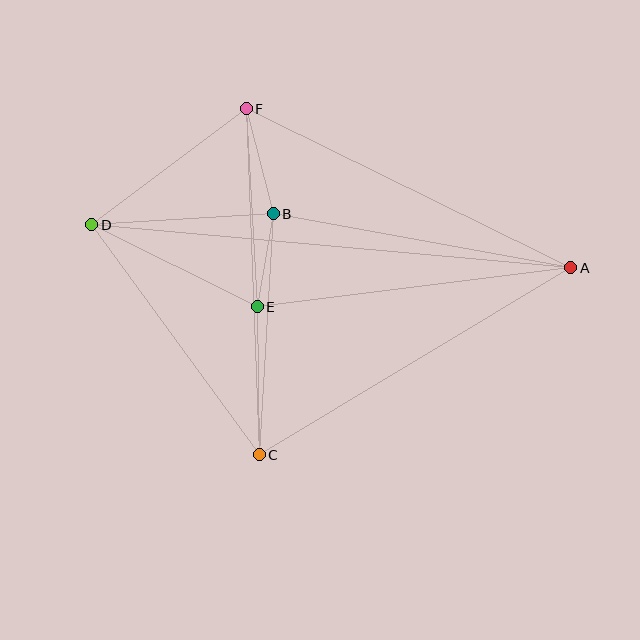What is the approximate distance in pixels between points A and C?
The distance between A and C is approximately 363 pixels.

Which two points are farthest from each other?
Points A and D are farthest from each other.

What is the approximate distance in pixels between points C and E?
The distance between C and E is approximately 148 pixels.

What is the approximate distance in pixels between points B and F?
The distance between B and F is approximately 109 pixels.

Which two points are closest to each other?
Points B and E are closest to each other.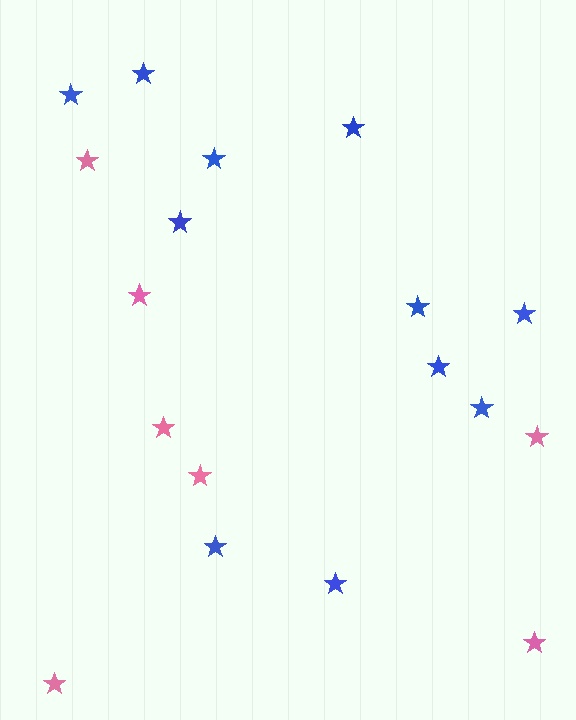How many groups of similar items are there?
There are 2 groups: one group of blue stars (11) and one group of pink stars (7).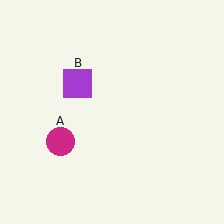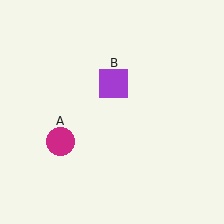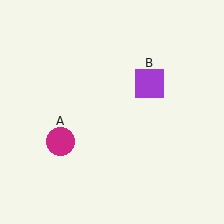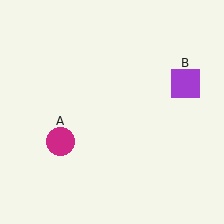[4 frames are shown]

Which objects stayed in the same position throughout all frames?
Magenta circle (object A) remained stationary.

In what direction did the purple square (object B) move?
The purple square (object B) moved right.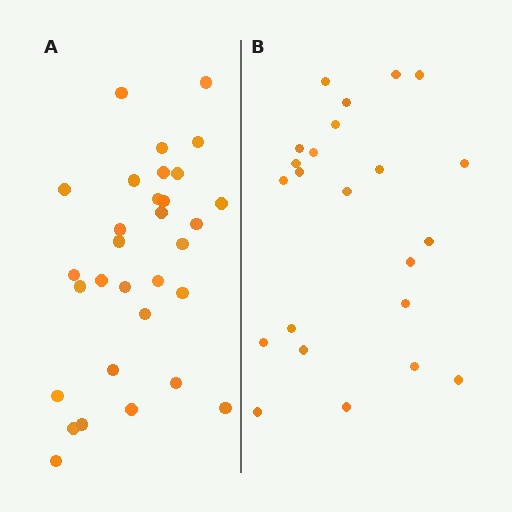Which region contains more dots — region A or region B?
Region A (the left region) has more dots.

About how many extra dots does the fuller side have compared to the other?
Region A has roughly 8 or so more dots than region B.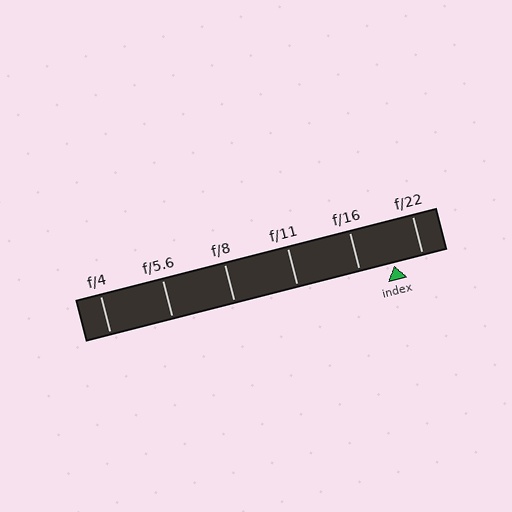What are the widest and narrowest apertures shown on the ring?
The widest aperture shown is f/4 and the narrowest is f/22.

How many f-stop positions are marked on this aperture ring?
There are 6 f-stop positions marked.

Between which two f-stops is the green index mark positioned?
The index mark is between f/16 and f/22.